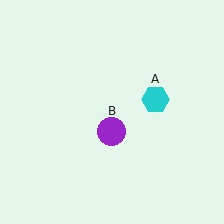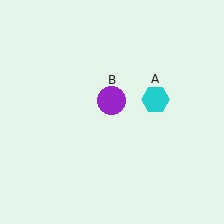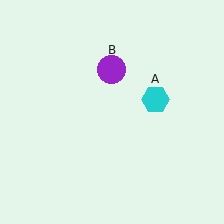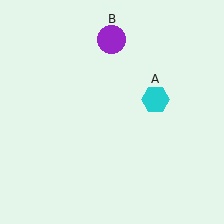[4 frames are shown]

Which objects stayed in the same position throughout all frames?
Cyan hexagon (object A) remained stationary.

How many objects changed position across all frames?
1 object changed position: purple circle (object B).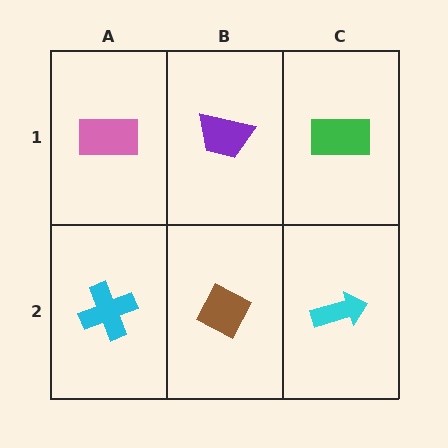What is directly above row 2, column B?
A purple trapezoid.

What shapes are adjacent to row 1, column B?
A brown diamond (row 2, column B), a pink rectangle (row 1, column A), a green rectangle (row 1, column C).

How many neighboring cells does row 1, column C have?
2.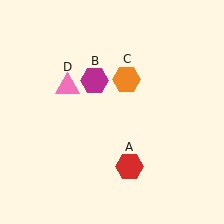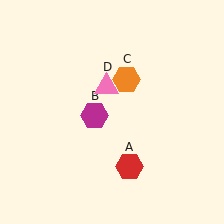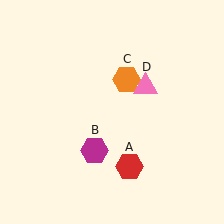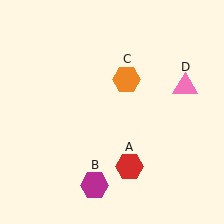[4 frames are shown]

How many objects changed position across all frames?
2 objects changed position: magenta hexagon (object B), pink triangle (object D).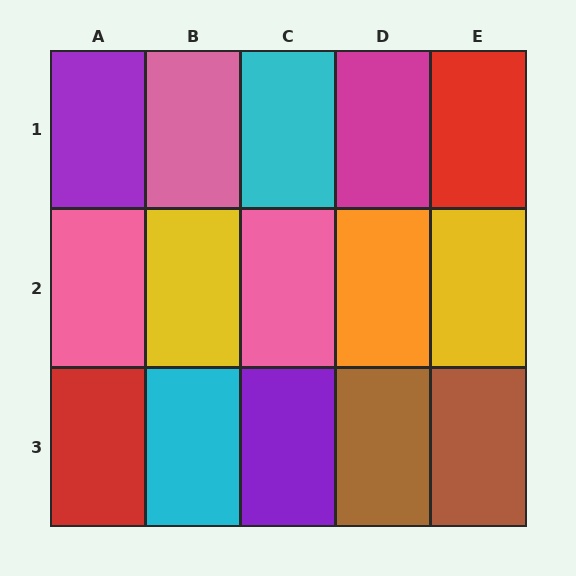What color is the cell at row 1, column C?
Cyan.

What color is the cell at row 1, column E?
Red.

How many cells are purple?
2 cells are purple.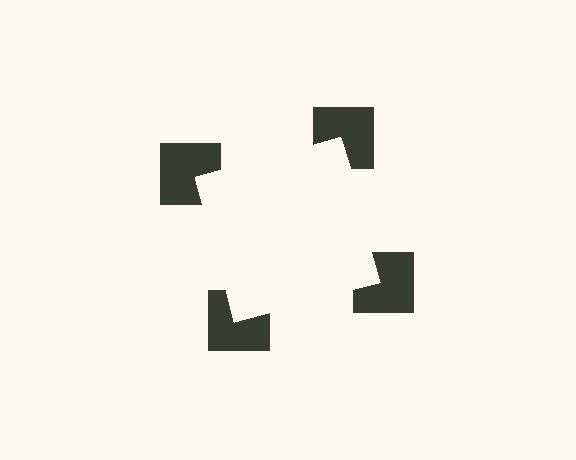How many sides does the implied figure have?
4 sides.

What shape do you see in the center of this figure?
An illusory square — its edges are inferred from the aligned wedge cuts in the notched squares, not physically drawn.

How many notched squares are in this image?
There are 4 — one at each vertex of the illusory square.